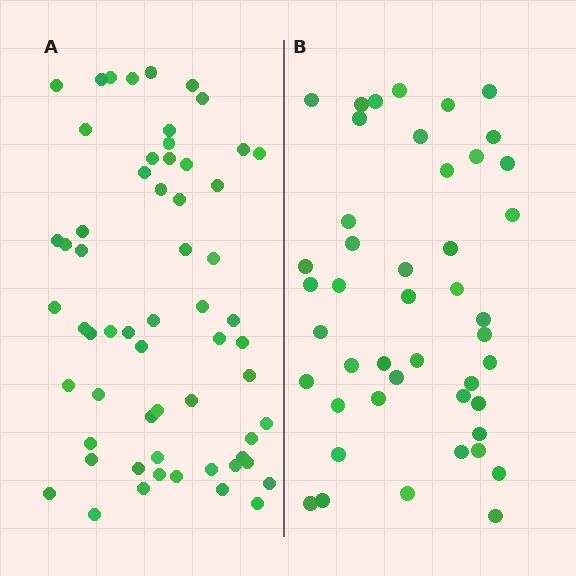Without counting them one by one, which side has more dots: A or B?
Region A (the left region) has more dots.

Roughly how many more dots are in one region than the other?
Region A has approximately 15 more dots than region B.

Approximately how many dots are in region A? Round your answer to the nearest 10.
About 60 dots.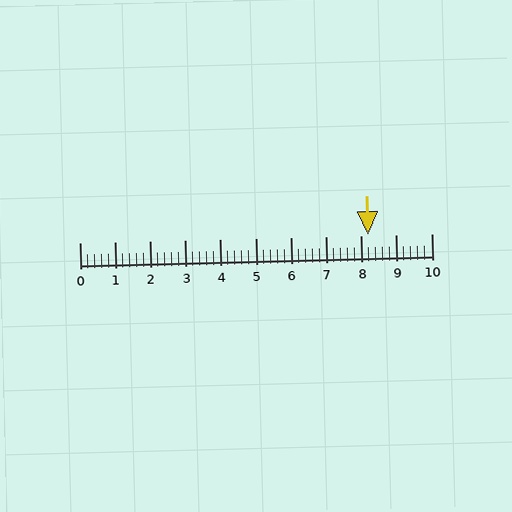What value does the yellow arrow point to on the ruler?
The yellow arrow points to approximately 8.2.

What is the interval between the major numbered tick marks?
The major tick marks are spaced 1 units apart.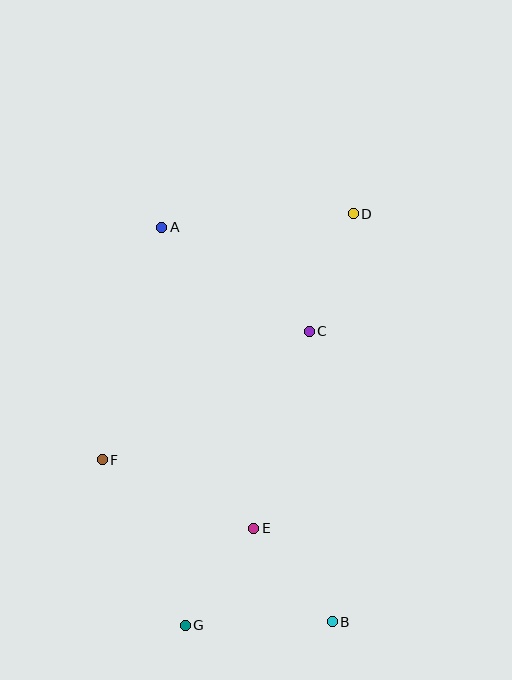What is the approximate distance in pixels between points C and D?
The distance between C and D is approximately 125 pixels.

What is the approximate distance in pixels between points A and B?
The distance between A and B is approximately 430 pixels.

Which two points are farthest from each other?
Points D and G are farthest from each other.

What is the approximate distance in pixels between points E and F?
The distance between E and F is approximately 166 pixels.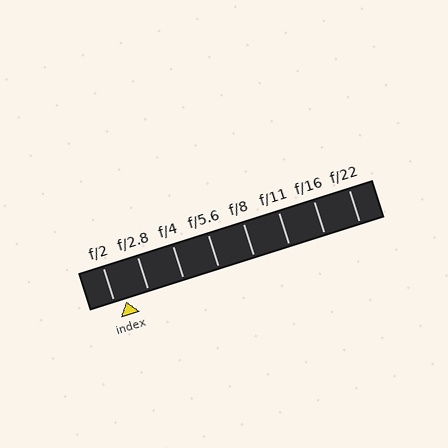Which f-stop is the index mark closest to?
The index mark is closest to f/2.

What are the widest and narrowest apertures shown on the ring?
The widest aperture shown is f/2 and the narrowest is f/22.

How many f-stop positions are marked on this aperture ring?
There are 8 f-stop positions marked.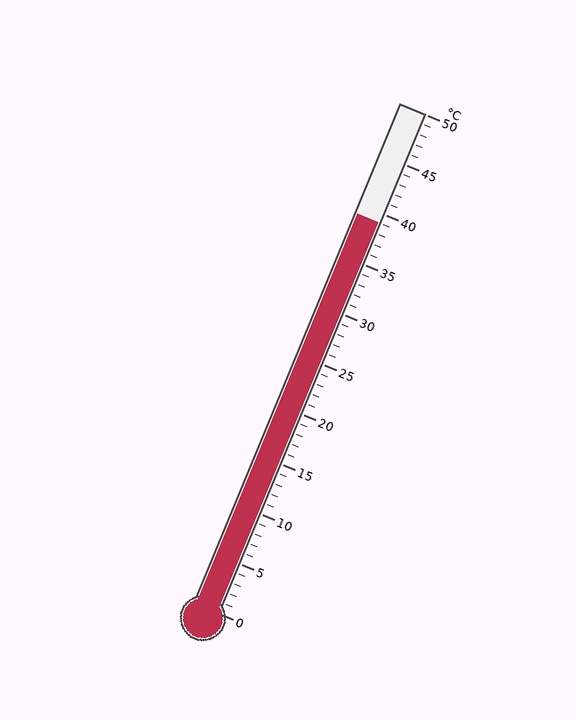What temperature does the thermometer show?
The thermometer shows approximately 39°C.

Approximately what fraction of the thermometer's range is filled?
The thermometer is filled to approximately 80% of its range.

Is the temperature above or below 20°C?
The temperature is above 20°C.